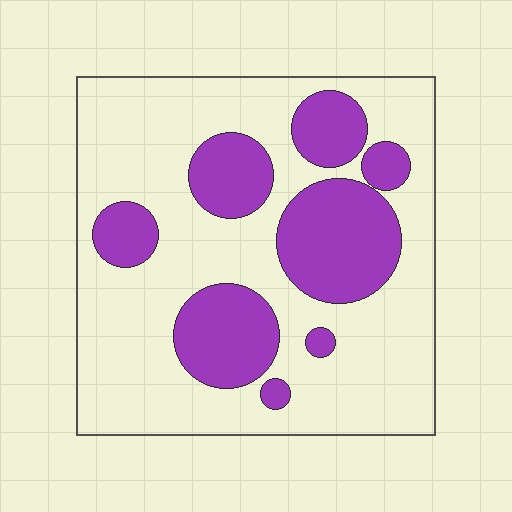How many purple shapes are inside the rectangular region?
8.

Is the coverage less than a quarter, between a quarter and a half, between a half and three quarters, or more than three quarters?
Between a quarter and a half.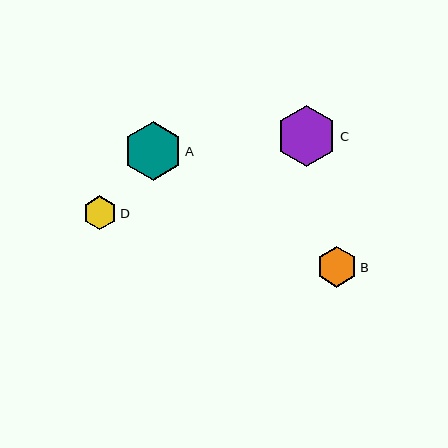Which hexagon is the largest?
Hexagon C is the largest with a size of approximately 60 pixels.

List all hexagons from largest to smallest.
From largest to smallest: C, A, B, D.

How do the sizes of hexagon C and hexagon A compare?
Hexagon C and hexagon A are approximately the same size.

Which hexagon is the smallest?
Hexagon D is the smallest with a size of approximately 34 pixels.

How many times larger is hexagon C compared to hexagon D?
Hexagon C is approximately 1.8 times the size of hexagon D.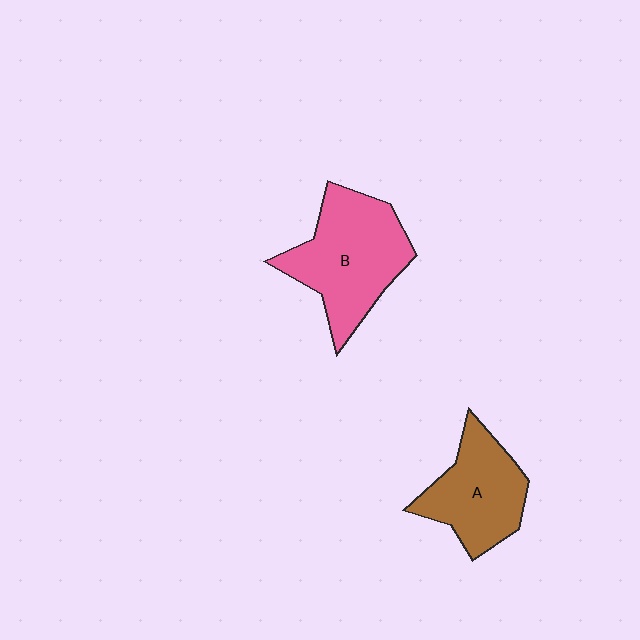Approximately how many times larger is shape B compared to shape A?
Approximately 1.3 times.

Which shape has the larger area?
Shape B (pink).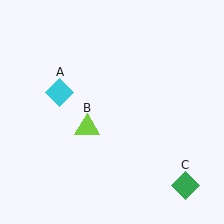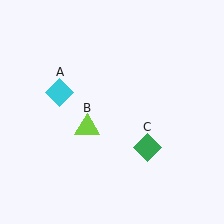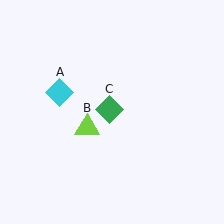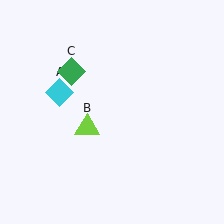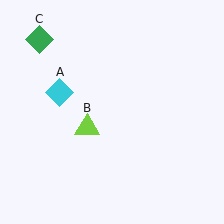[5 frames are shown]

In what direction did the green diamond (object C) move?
The green diamond (object C) moved up and to the left.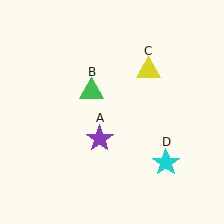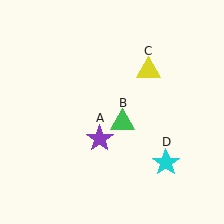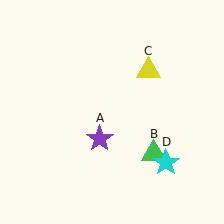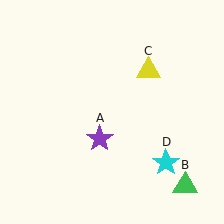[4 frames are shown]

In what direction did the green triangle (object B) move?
The green triangle (object B) moved down and to the right.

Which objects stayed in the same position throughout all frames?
Purple star (object A) and yellow triangle (object C) and cyan star (object D) remained stationary.